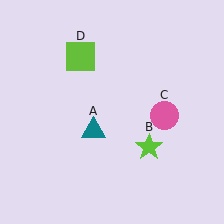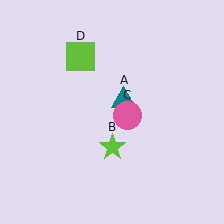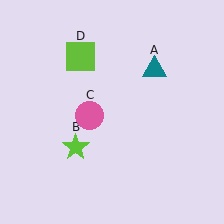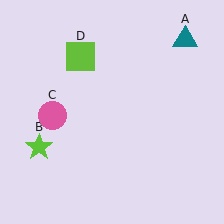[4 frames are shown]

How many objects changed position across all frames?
3 objects changed position: teal triangle (object A), lime star (object B), pink circle (object C).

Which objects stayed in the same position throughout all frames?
Lime square (object D) remained stationary.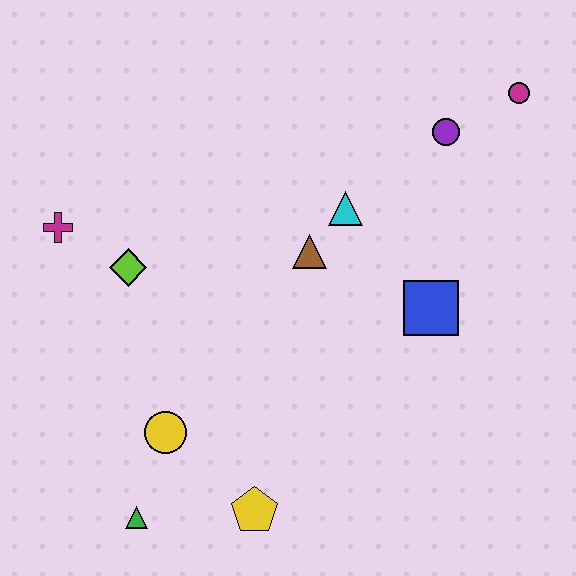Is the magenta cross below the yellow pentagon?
No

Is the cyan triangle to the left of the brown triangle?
No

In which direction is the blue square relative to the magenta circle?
The blue square is below the magenta circle.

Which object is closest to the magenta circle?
The purple circle is closest to the magenta circle.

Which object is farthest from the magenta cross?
The magenta circle is farthest from the magenta cross.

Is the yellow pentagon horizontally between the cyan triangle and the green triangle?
Yes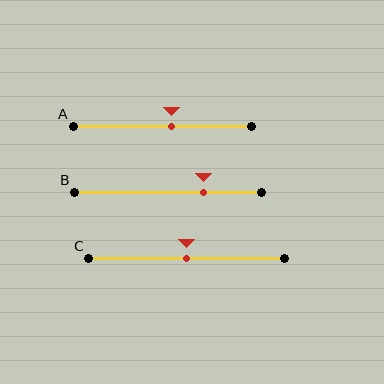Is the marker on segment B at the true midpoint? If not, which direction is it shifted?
No, the marker on segment B is shifted to the right by about 19% of the segment length.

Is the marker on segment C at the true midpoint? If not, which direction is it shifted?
Yes, the marker on segment C is at the true midpoint.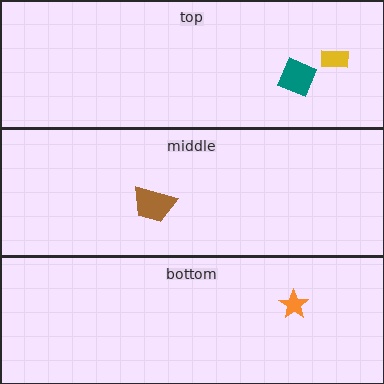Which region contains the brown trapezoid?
The middle region.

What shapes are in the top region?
The yellow rectangle, the teal square.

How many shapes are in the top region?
2.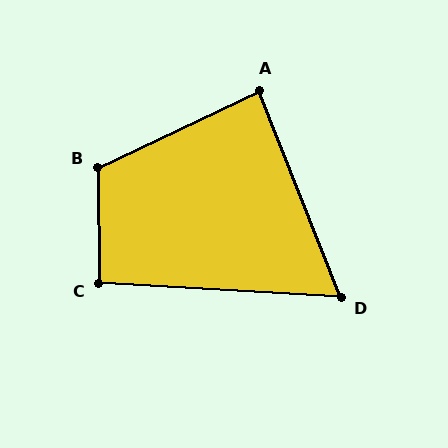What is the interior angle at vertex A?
Approximately 86 degrees (approximately right).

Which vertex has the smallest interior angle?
D, at approximately 65 degrees.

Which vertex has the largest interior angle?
B, at approximately 115 degrees.